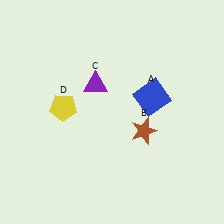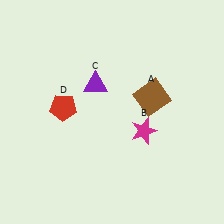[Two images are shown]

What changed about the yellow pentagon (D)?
In Image 1, D is yellow. In Image 2, it changed to red.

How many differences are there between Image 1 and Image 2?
There are 3 differences between the two images.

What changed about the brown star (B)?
In Image 1, B is brown. In Image 2, it changed to magenta.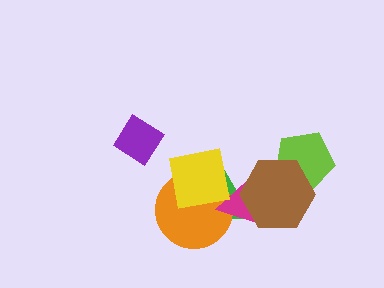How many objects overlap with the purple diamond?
0 objects overlap with the purple diamond.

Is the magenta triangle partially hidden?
Yes, it is partially covered by another shape.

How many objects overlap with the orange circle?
3 objects overlap with the orange circle.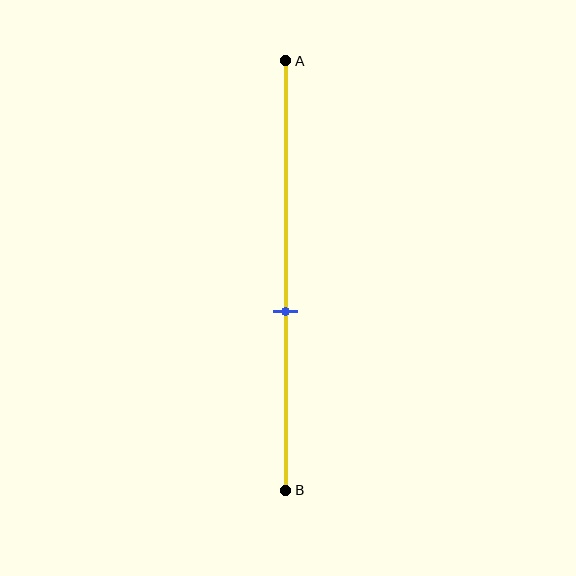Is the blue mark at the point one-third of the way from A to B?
No, the mark is at about 60% from A, not at the 33% one-third point.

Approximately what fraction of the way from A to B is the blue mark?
The blue mark is approximately 60% of the way from A to B.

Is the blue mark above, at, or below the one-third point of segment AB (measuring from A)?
The blue mark is below the one-third point of segment AB.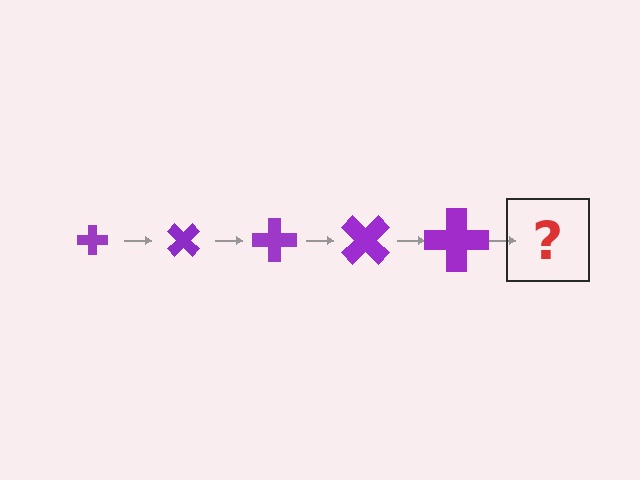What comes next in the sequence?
The next element should be a cross, larger than the previous one and rotated 225 degrees from the start.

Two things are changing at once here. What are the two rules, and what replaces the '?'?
The two rules are that the cross grows larger each step and it rotates 45 degrees each step. The '?' should be a cross, larger than the previous one and rotated 225 degrees from the start.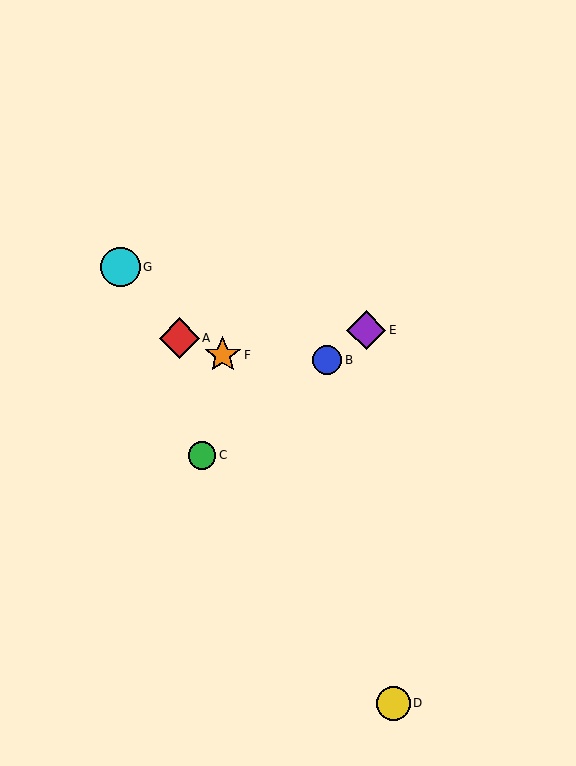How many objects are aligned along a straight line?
3 objects (B, C, E) are aligned along a straight line.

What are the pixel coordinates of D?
Object D is at (393, 703).